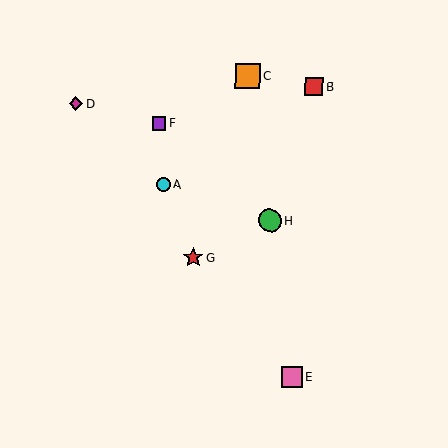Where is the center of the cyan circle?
The center of the cyan circle is at (164, 185).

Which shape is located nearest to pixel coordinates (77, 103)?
The magenta diamond (labeled D) at (76, 104) is nearest to that location.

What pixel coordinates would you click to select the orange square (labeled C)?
Click at (247, 76) to select the orange square C.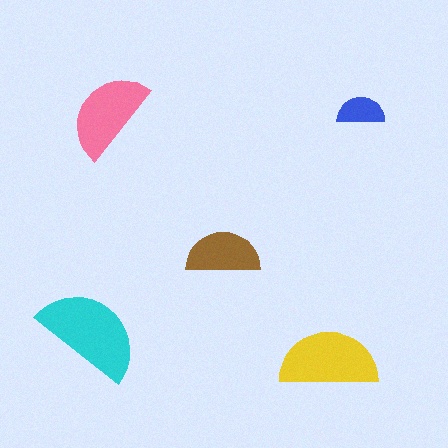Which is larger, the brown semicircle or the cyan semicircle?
The cyan one.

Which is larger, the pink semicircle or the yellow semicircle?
The yellow one.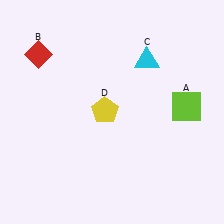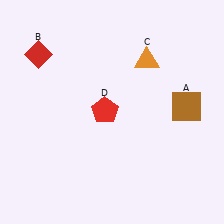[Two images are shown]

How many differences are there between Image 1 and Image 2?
There are 3 differences between the two images.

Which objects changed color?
A changed from lime to brown. C changed from cyan to orange. D changed from yellow to red.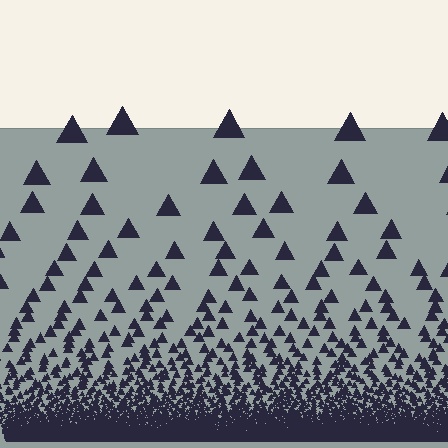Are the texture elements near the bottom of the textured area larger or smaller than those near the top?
Smaller. The gradient is inverted — elements near the bottom are smaller and denser.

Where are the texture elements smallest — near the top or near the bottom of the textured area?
Near the bottom.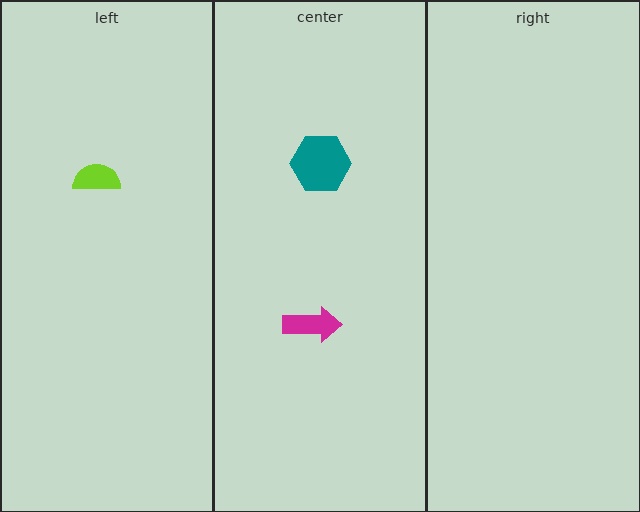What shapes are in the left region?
The lime semicircle.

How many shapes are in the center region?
2.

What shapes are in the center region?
The magenta arrow, the teal hexagon.